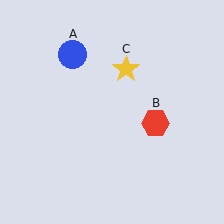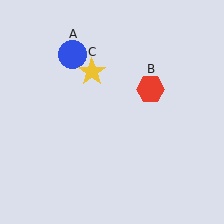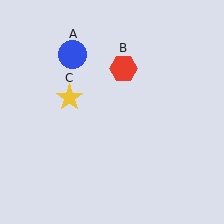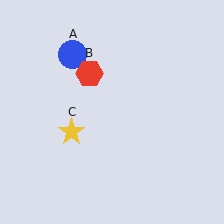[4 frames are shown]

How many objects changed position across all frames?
2 objects changed position: red hexagon (object B), yellow star (object C).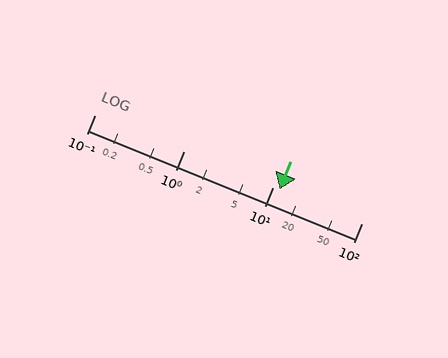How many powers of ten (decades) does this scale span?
The scale spans 3 decades, from 0.1 to 100.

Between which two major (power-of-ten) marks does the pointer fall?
The pointer is between 10 and 100.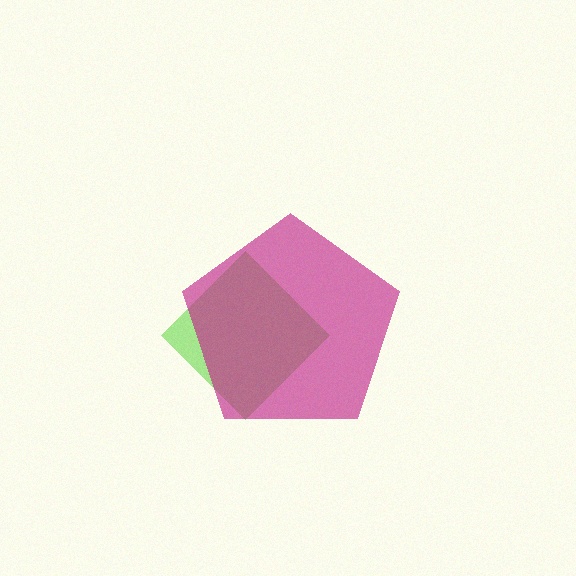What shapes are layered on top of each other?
The layered shapes are: a lime diamond, a magenta pentagon.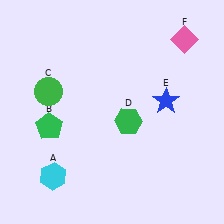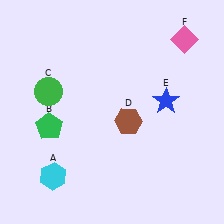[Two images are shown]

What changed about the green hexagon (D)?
In Image 1, D is green. In Image 2, it changed to brown.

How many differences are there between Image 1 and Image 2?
There is 1 difference between the two images.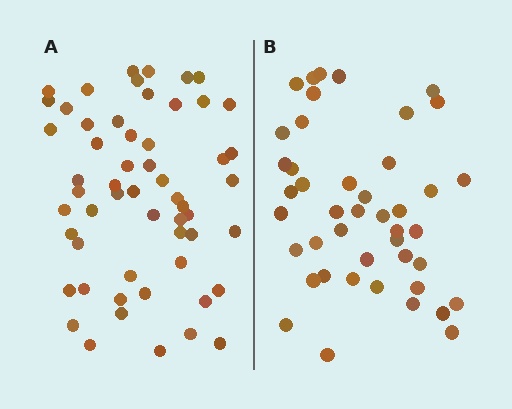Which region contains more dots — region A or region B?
Region A (the left region) has more dots.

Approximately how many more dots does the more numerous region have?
Region A has roughly 12 or so more dots than region B.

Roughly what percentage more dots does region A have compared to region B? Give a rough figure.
About 25% more.